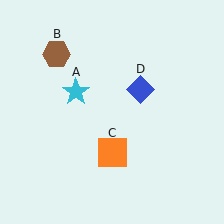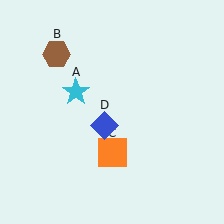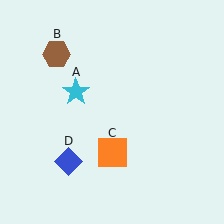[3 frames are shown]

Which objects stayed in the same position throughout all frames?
Cyan star (object A) and brown hexagon (object B) and orange square (object C) remained stationary.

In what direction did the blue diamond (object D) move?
The blue diamond (object D) moved down and to the left.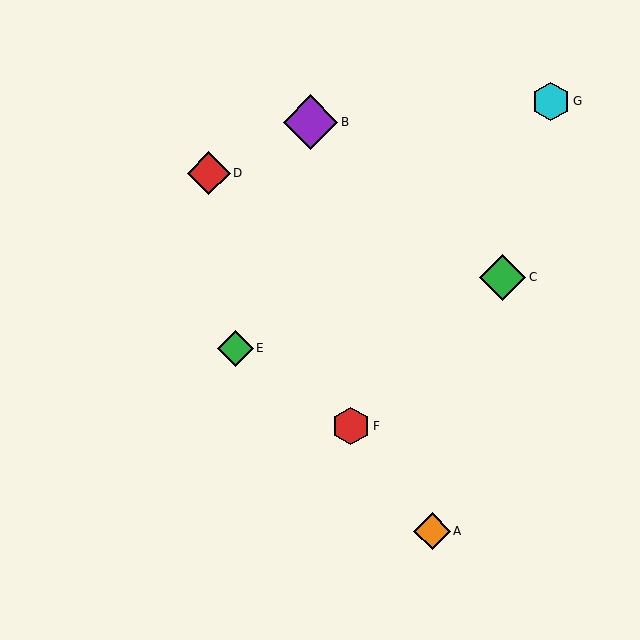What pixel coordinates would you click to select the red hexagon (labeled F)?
Click at (351, 426) to select the red hexagon F.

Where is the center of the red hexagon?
The center of the red hexagon is at (351, 426).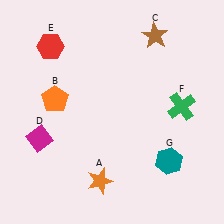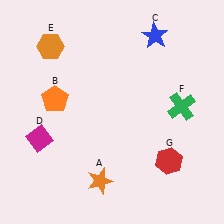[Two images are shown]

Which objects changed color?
C changed from brown to blue. E changed from red to orange. G changed from teal to red.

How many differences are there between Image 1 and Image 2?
There are 3 differences between the two images.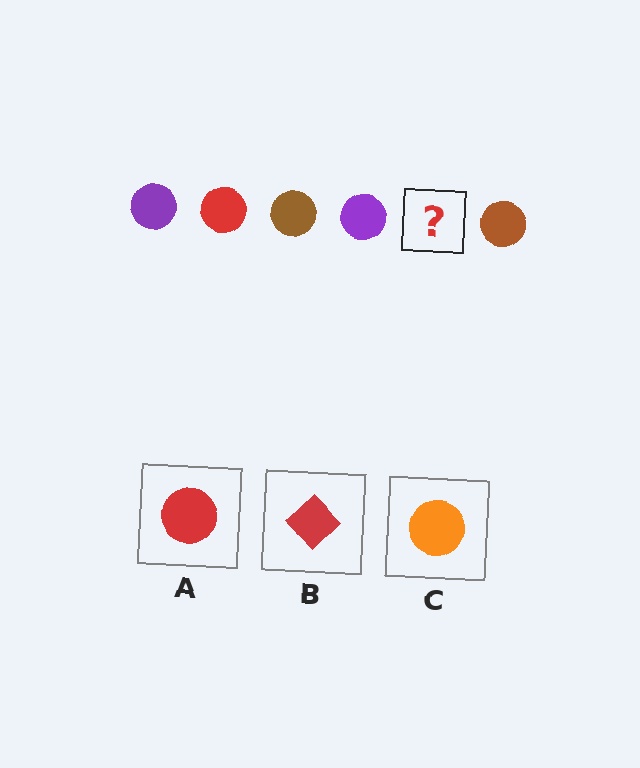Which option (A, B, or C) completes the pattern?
A.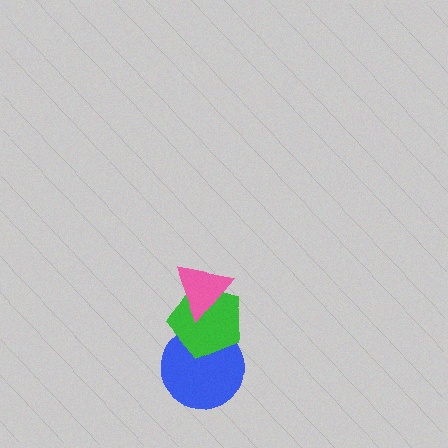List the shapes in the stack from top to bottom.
From top to bottom: the pink triangle, the green pentagon, the blue circle.